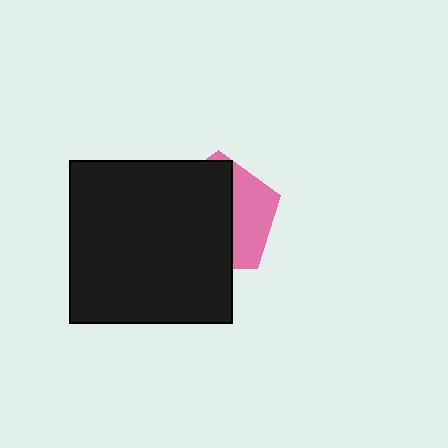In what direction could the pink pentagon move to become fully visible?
The pink pentagon could move right. That would shift it out from behind the black square entirely.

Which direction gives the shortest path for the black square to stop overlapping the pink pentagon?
Moving left gives the shortest separation.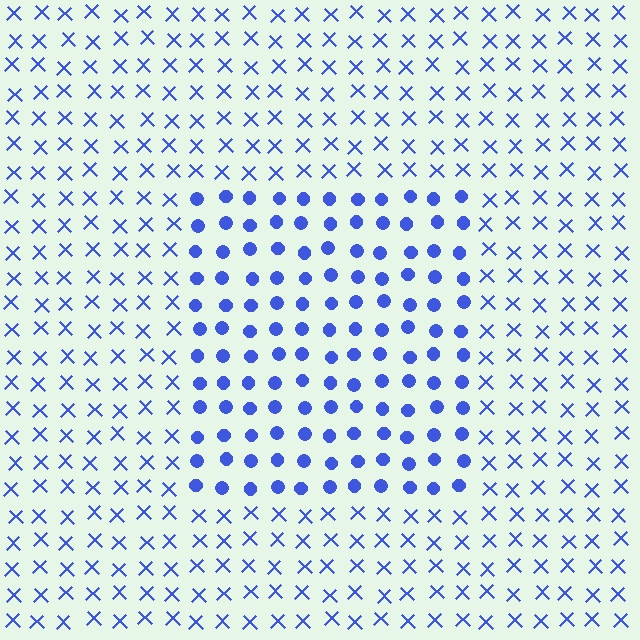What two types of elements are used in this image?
The image uses circles inside the rectangle region and X marks outside it.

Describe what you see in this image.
The image is filled with small blue elements arranged in a uniform grid. A rectangle-shaped region contains circles, while the surrounding area contains X marks. The boundary is defined purely by the change in element shape.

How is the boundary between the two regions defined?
The boundary is defined by a change in element shape: circles inside vs. X marks outside. All elements share the same color and spacing.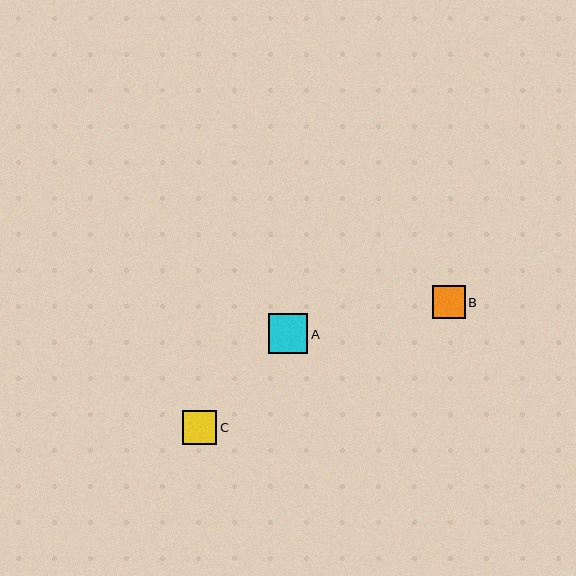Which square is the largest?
Square A is the largest with a size of approximately 40 pixels.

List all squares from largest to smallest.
From largest to smallest: A, C, B.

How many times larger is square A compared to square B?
Square A is approximately 1.2 times the size of square B.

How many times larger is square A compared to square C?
Square A is approximately 1.2 times the size of square C.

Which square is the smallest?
Square B is the smallest with a size of approximately 33 pixels.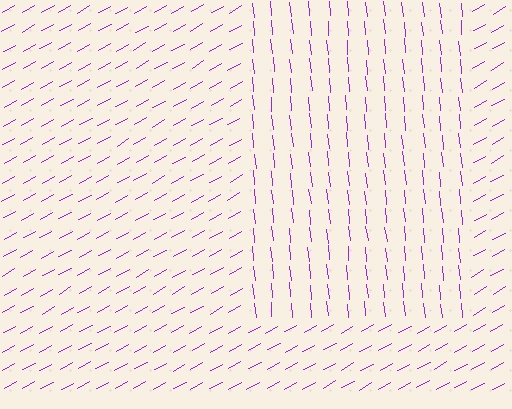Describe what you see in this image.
The image is filled with small purple line segments. A rectangle region in the image has lines oriented differently from the surrounding lines, creating a visible texture boundary.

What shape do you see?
I see a rectangle.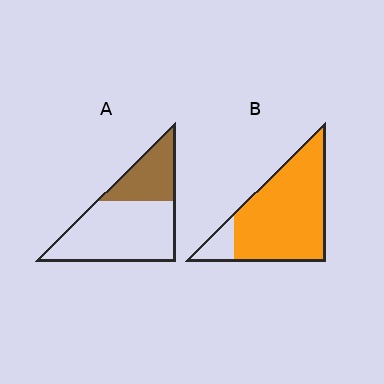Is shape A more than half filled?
No.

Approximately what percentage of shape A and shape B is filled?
A is approximately 30% and B is approximately 90%.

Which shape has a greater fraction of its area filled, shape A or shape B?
Shape B.